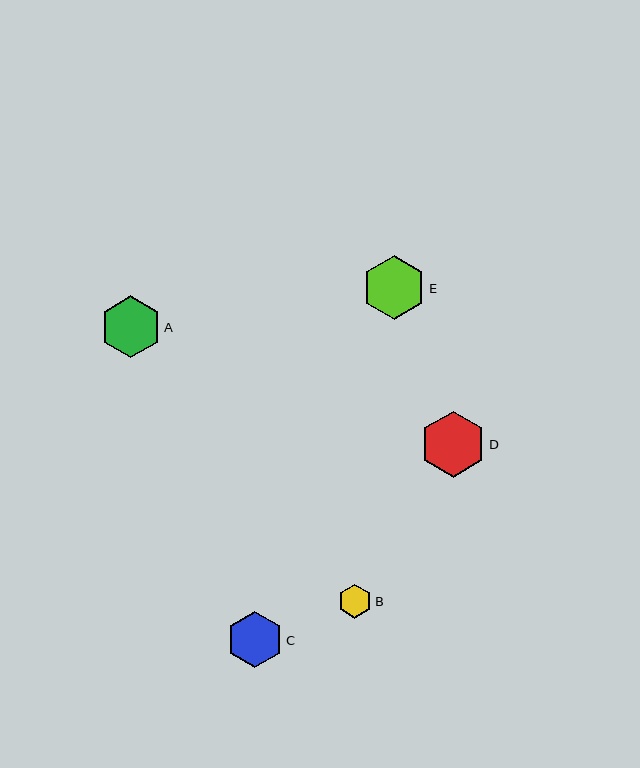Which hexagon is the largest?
Hexagon D is the largest with a size of approximately 66 pixels.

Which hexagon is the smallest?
Hexagon B is the smallest with a size of approximately 34 pixels.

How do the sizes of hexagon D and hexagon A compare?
Hexagon D and hexagon A are approximately the same size.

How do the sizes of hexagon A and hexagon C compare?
Hexagon A and hexagon C are approximately the same size.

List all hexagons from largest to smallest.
From largest to smallest: D, E, A, C, B.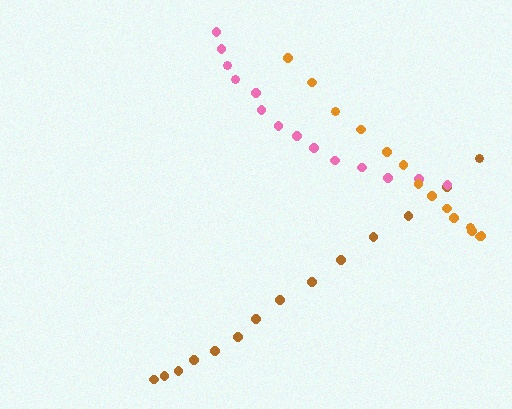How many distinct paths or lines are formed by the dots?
There are 3 distinct paths.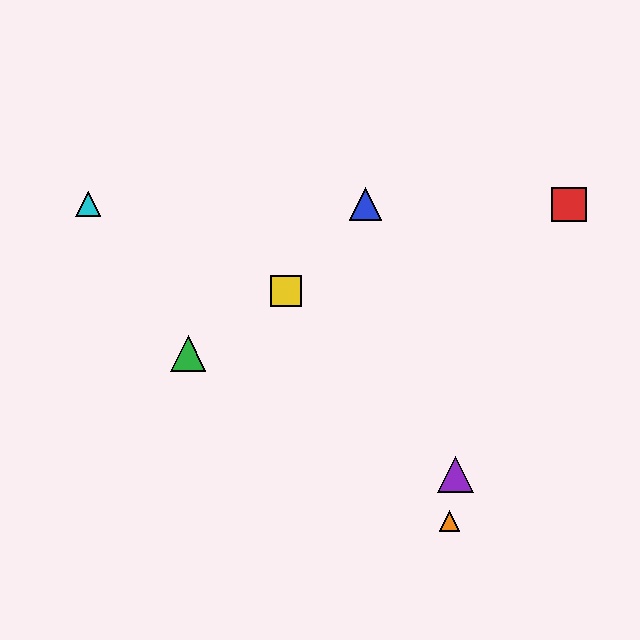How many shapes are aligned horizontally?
3 shapes (the red square, the blue triangle, the cyan triangle) are aligned horizontally.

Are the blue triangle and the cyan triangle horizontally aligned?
Yes, both are at y≈204.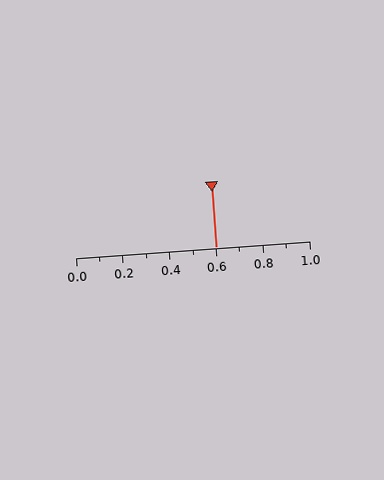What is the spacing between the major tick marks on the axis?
The major ticks are spaced 0.2 apart.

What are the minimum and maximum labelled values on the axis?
The axis runs from 0.0 to 1.0.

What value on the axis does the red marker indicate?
The marker indicates approximately 0.6.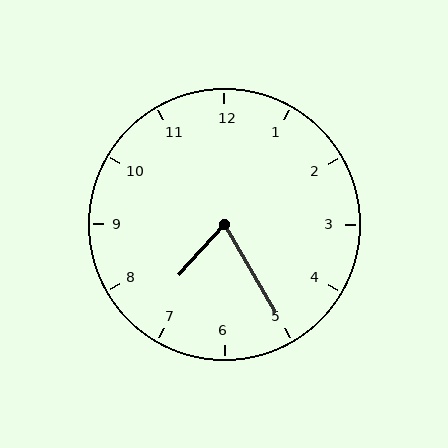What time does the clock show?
7:25.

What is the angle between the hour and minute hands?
Approximately 72 degrees.